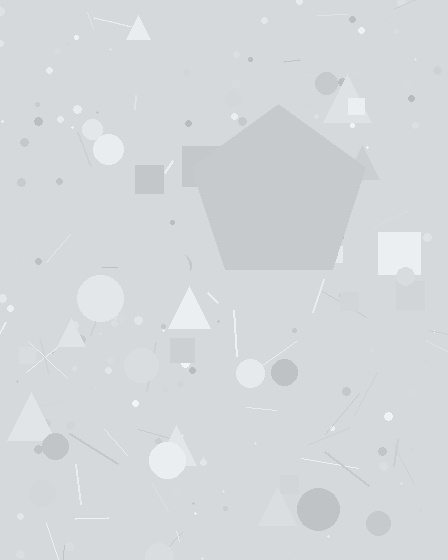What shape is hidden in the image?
A pentagon is hidden in the image.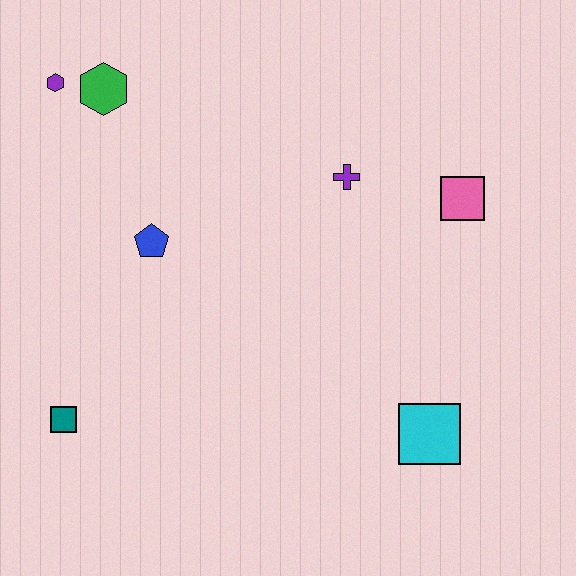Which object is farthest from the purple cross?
The teal square is farthest from the purple cross.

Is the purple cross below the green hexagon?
Yes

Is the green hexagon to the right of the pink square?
No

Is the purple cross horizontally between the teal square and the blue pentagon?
No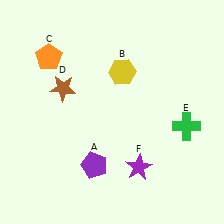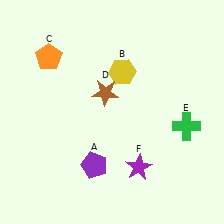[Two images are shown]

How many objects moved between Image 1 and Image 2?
1 object moved between the two images.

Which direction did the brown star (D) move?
The brown star (D) moved right.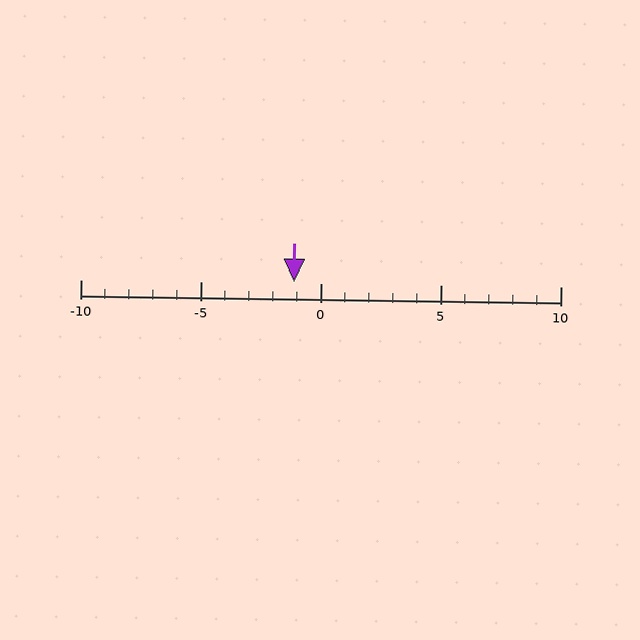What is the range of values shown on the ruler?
The ruler shows values from -10 to 10.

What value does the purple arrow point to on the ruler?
The purple arrow points to approximately -1.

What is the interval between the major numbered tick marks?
The major tick marks are spaced 5 units apart.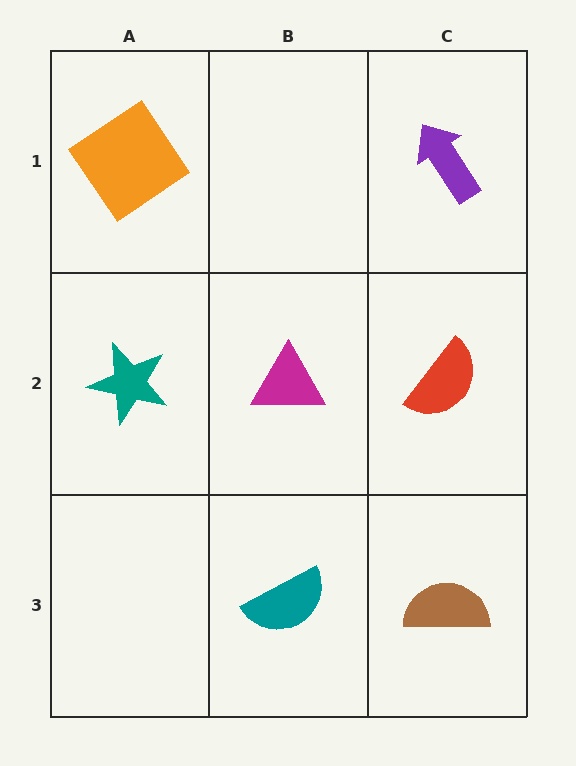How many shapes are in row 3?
2 shapes.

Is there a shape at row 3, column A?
No, that cell is empty.